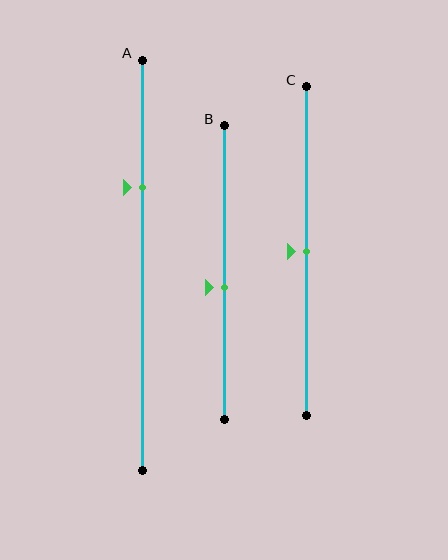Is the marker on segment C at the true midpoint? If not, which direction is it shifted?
Yes, the marker on segment C is at the true midpoint.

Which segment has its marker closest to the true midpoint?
Segment C has its marker closest to the true midpoint.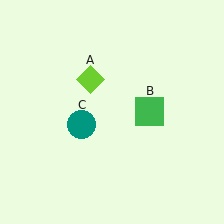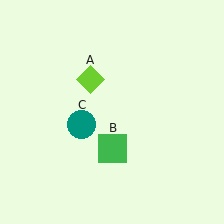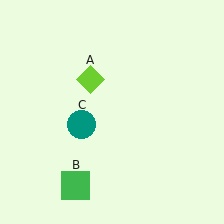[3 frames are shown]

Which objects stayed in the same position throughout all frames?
Lime diamond (object A) and teal circle (object C) remained stationary.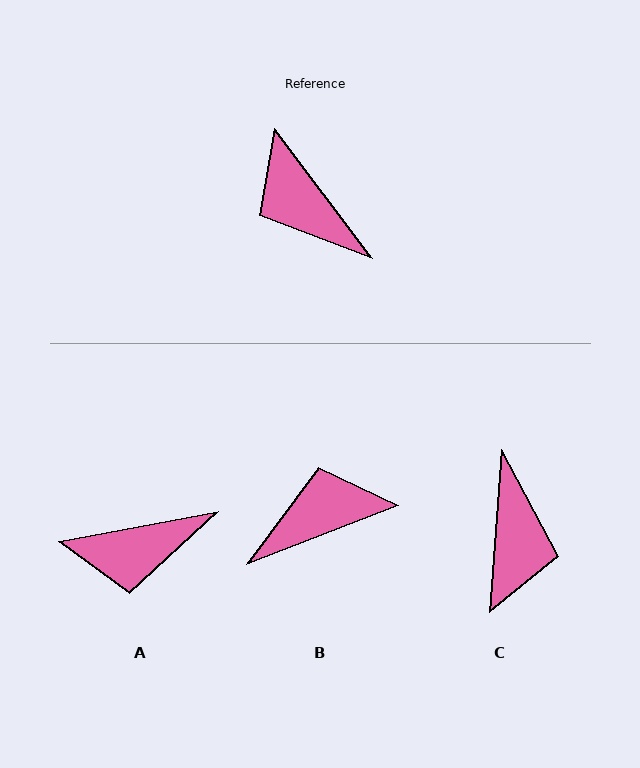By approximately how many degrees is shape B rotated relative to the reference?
Approximately 106 degrees clockwise.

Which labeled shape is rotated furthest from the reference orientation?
C, about 139 degrees away.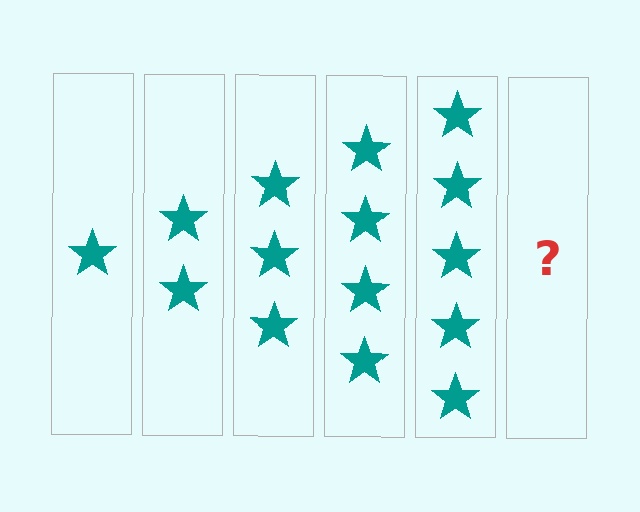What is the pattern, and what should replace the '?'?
The pattern is that each step adds one more star. The '?' should be 6 stars.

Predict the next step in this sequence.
The next step is 6 stars.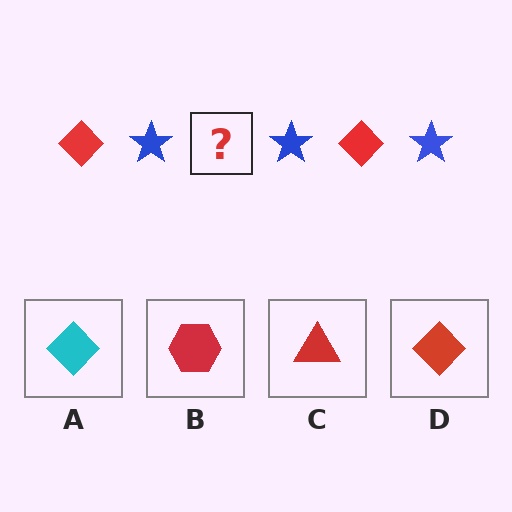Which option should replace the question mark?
Option D.